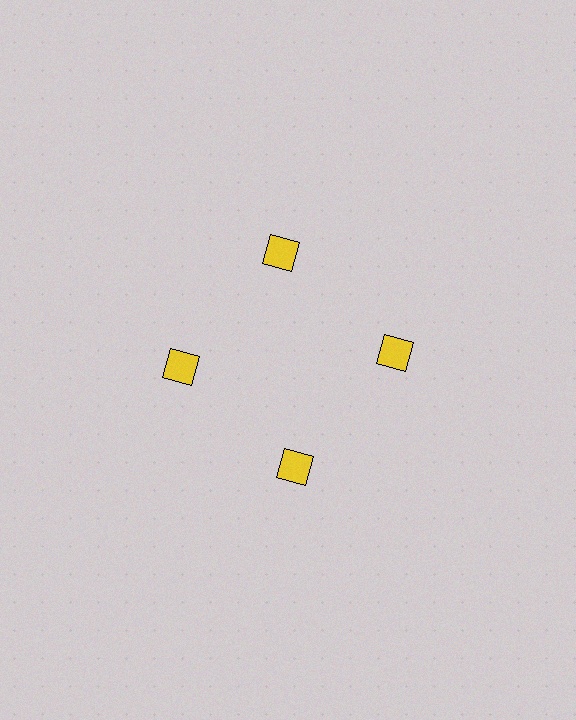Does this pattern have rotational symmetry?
Yes, this pattern has 4-fold rotational symmetry. It looks the same after rotating 90 degrees around the center.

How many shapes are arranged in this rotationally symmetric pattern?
There are 4 shapes, arranged in 4 groups of 1.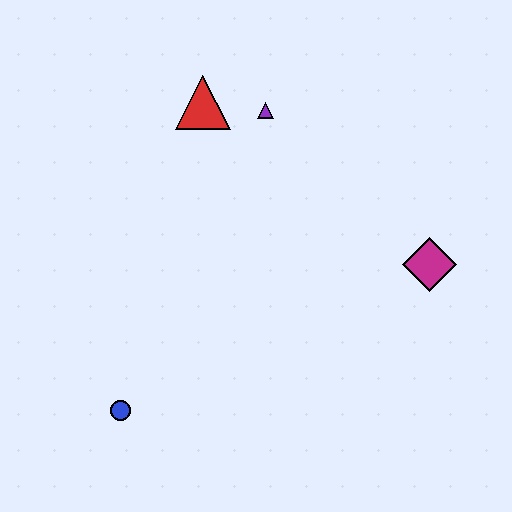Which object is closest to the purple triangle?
The red triangle is closest to the purple triangle.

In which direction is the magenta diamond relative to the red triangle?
The magenta diamond is to the right of the red triangle.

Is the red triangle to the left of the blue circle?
No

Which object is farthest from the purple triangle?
The blue circle is farthest from the purple triangle.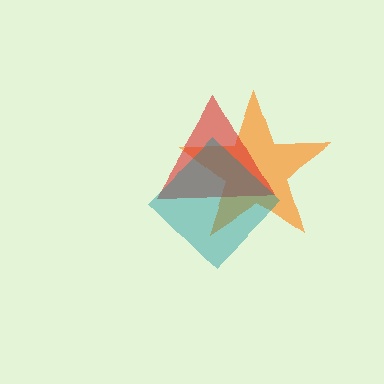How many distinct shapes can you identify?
There are 3 distinct shapes: an orange star, a red triangle, a teal diamond.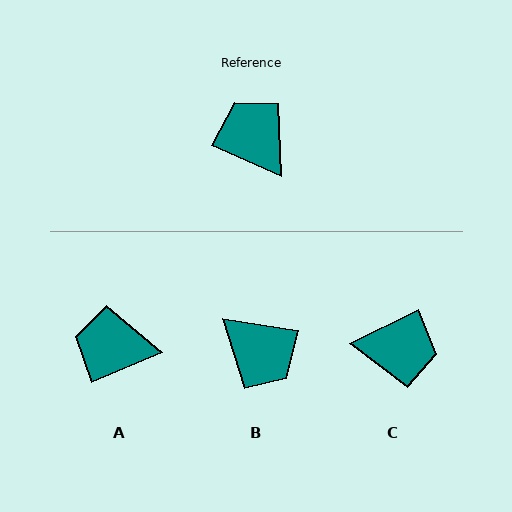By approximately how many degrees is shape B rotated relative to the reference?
Approximately 165 degrees clockwise.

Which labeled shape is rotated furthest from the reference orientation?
B, about 165 degrees away.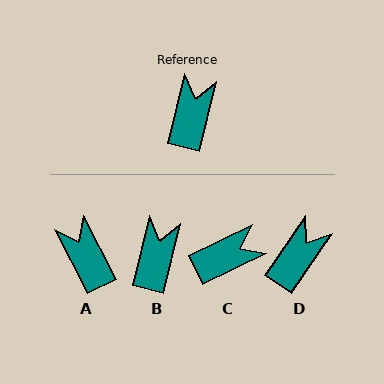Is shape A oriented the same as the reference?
No, it is off by about 40 degrees.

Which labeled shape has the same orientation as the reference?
B.